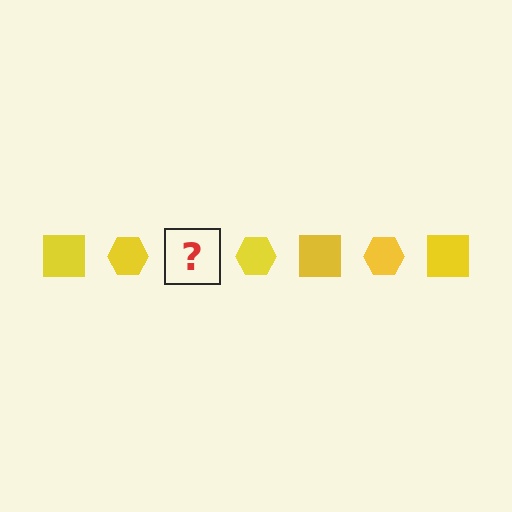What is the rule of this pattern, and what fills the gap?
The rule is that the pattern cycles through square, hexagon shapes in yellow. The gap should be filled with a yellow square.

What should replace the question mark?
The question mark should be replaced with a yellow square.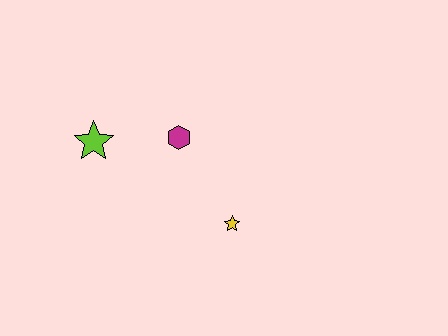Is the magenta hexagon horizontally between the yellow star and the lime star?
Yes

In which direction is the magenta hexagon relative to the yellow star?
The magenta hexagon is above the yellow star.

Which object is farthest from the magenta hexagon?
The yellow star is farthest from the magenta hexagon.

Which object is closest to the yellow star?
The magenta hexagon is closest to the yellow star.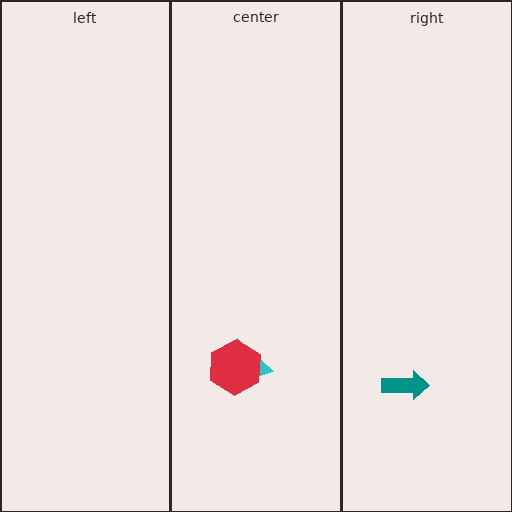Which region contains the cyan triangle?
The center region.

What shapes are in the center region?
The cyan triangle, the red hexagon.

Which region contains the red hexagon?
The center region.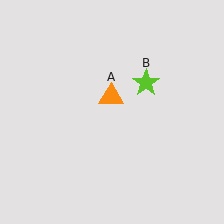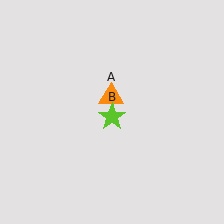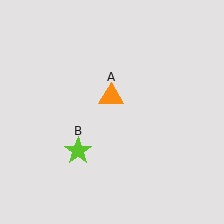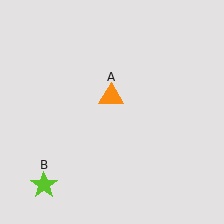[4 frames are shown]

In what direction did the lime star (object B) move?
The lime star (object B) moved down and to the left.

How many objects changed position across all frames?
1 object changed position: lime star (object B).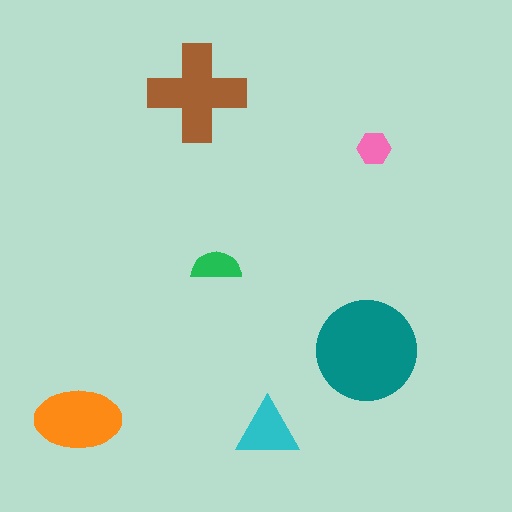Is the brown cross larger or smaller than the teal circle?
Smaller.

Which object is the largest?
The teal circle.